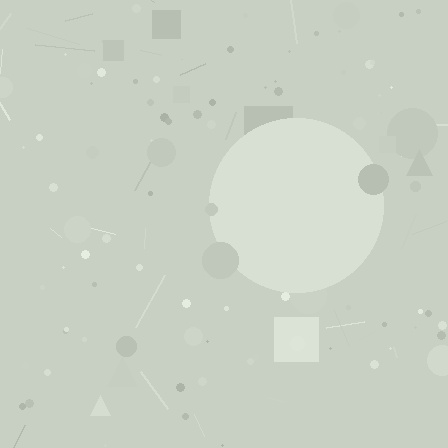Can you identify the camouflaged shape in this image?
The camouflaged shape is a circle.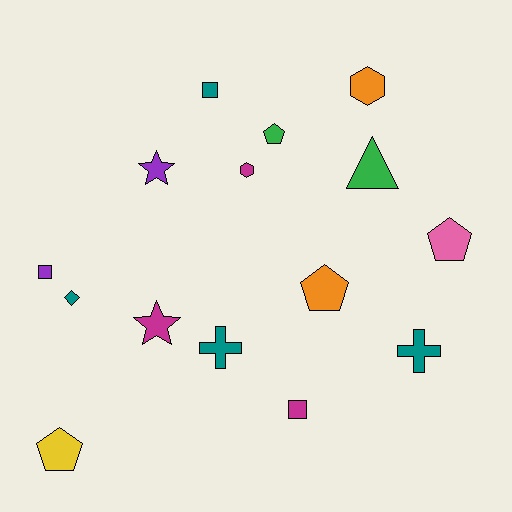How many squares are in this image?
There are 3 squares.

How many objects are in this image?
There are 15 objects.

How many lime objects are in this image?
There are no lime objects.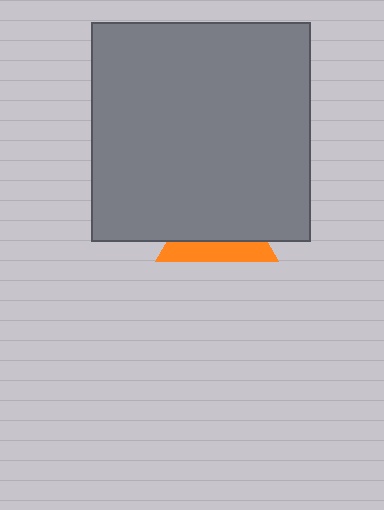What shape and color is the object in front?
The object in front is a gray square.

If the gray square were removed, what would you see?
You would see the complete orange triangle.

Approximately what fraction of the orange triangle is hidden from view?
Roughly 66% of the orange triangle is hidden behind the gray square.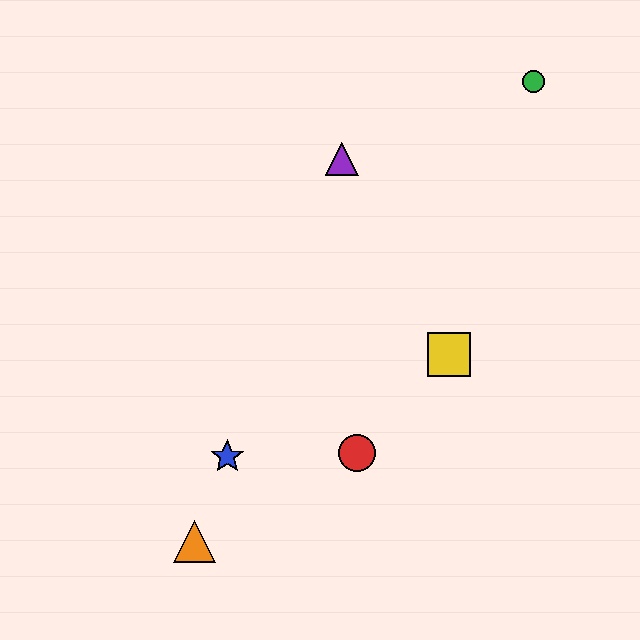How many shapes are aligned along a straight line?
3 shapes (the blue star, the purple triangle, the orange triangle) are aligned along a straight line.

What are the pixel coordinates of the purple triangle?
The purple triangle is at (342, 159).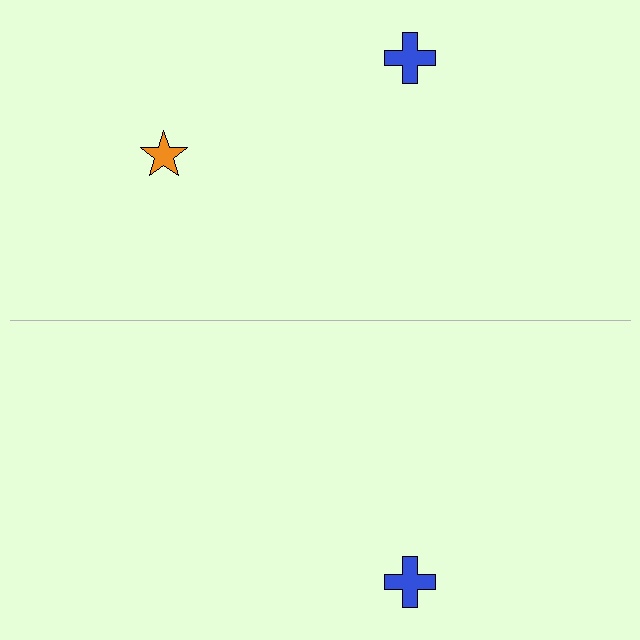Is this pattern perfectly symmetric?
No, the pattern is not perfectly symmetric. A orange star is missing from the bottom side.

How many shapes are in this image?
There are 3 shapes in this image.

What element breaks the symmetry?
A orange star is missing from the bottom side.